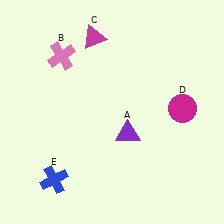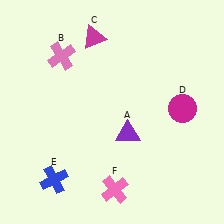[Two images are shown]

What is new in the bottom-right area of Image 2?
A pink cross (F) was added in the bottom-right area of Image 2.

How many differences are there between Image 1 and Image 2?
There is 1 difference between the two images.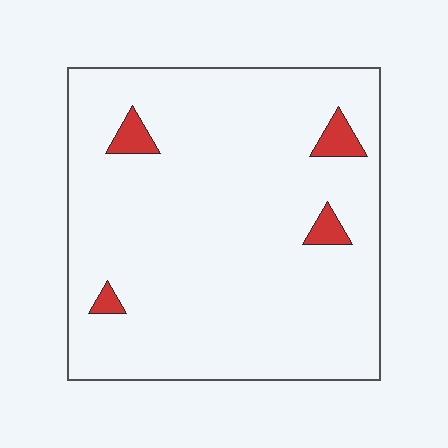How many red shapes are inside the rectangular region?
4.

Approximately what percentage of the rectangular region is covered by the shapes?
Approximately 5%.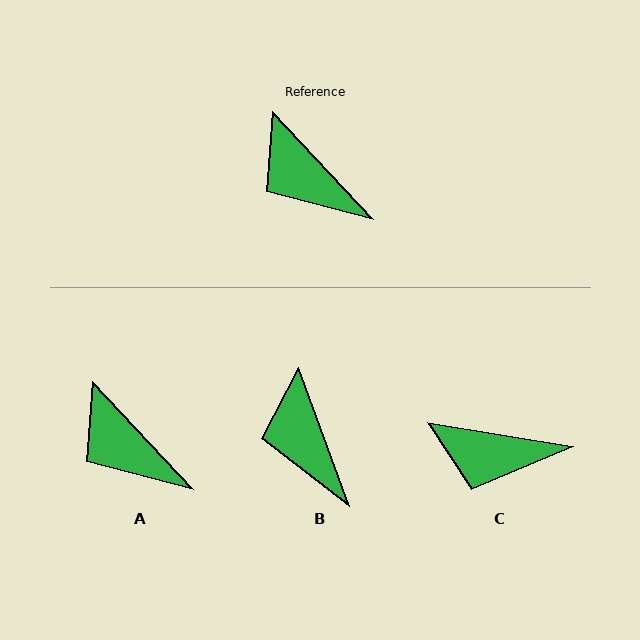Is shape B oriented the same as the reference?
No, it is off by about 23 degrees.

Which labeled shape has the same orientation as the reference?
A.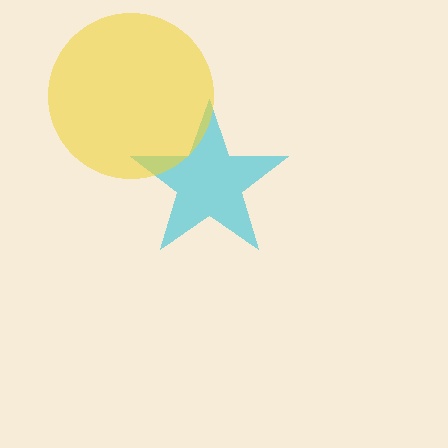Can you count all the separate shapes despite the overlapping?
Yes, there are 2 separate shapes.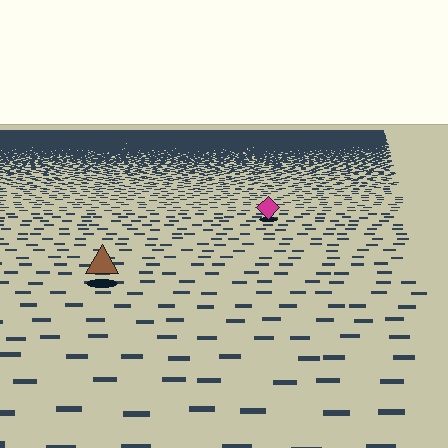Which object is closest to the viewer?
The brown triangle is closest. The texture marks near it are larger and more spread out.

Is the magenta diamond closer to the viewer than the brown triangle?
No. The brown triangle is closer — you can tell from the texture gradient: the ground texture is coarser near it.